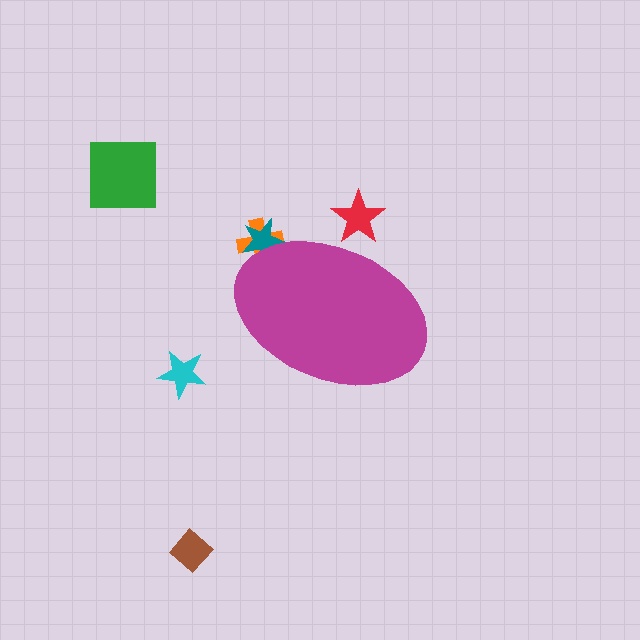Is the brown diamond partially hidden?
No, the brown diamond is fully visible.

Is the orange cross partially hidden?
Yes, the orange cross is partially hidden behind the magenta ellipse.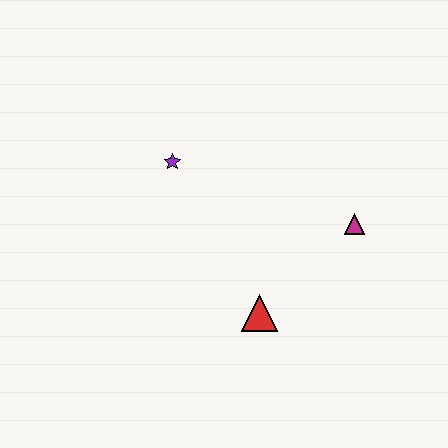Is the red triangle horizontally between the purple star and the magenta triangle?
Yes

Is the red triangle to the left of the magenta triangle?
Yes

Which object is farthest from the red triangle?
The purple star is farthest from the red triangle.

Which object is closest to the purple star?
The red triangle is closest to the purple star.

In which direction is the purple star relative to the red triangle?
The purple star is above the red triangle.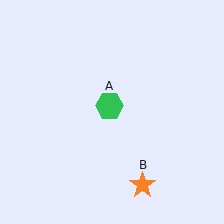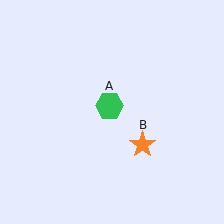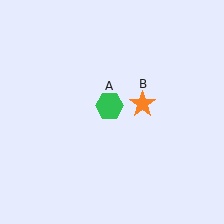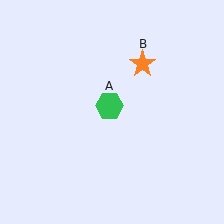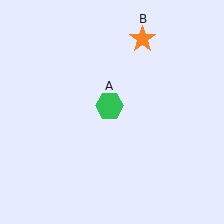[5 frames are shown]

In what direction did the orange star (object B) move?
The orange star (object B) moved up.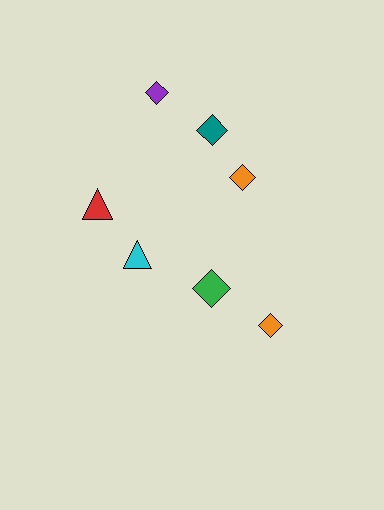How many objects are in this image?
There are 7 objects.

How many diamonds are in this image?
There are 5 diamonds.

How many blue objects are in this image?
There are no blue objects.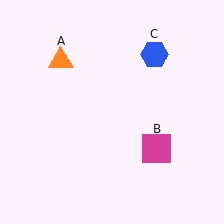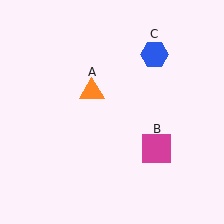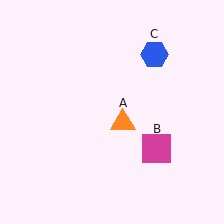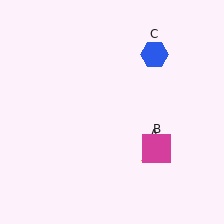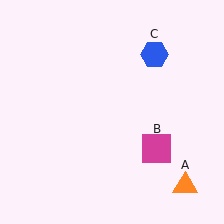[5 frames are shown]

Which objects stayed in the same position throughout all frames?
Magenta square (object B) and blue hexagon (object C) remained stationary.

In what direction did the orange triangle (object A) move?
The orange triangle (object A) moved down and to the right.